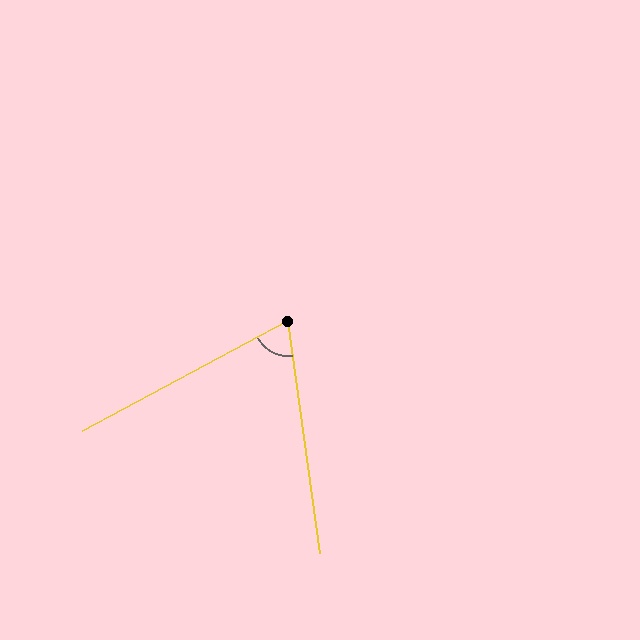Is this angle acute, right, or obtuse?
It is acute.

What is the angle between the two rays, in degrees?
Approximately 70 degrees.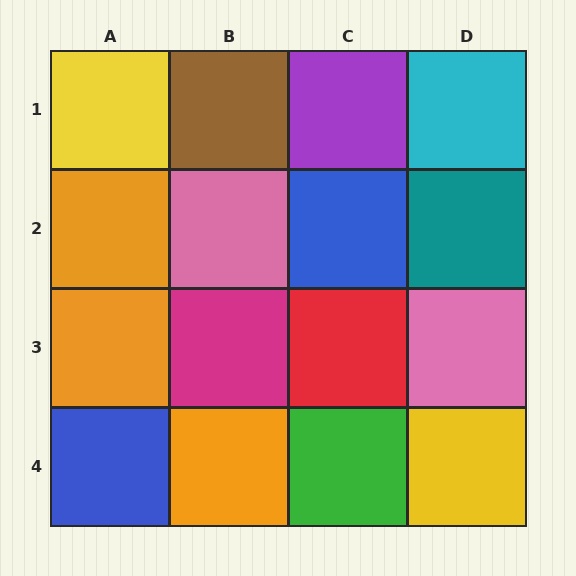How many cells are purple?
1 cell is purple.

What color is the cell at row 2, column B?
Pink.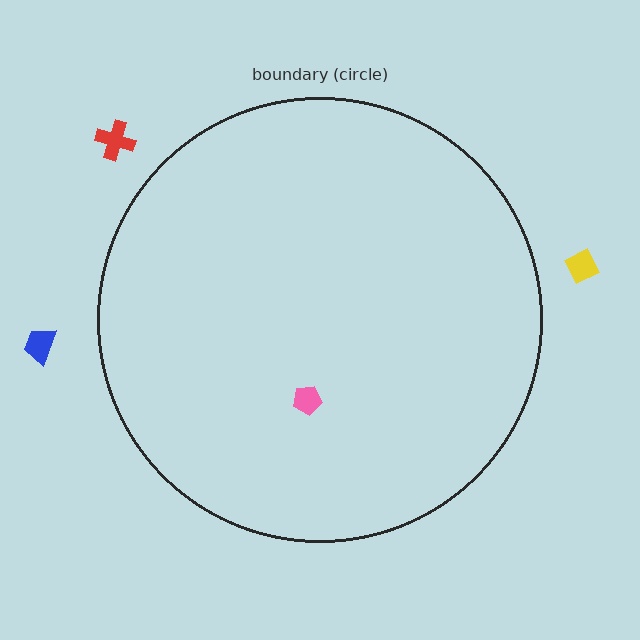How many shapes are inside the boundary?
1 inside, 3 outside.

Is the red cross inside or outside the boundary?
Outside.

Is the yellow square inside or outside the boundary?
Outside.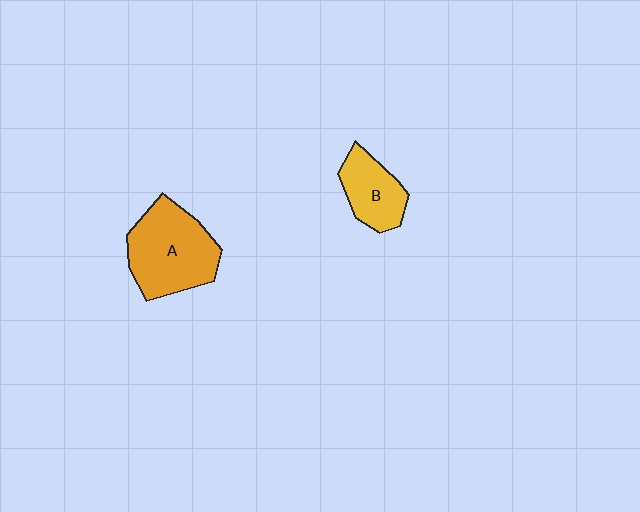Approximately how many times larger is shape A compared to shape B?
Approximately 1.7 times.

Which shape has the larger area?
Shape A (orange).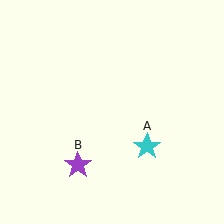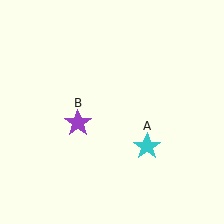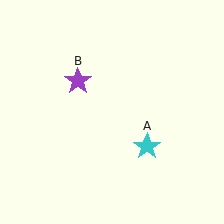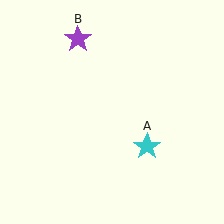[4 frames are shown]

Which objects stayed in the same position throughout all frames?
Cyan star (object A) remained stationary.